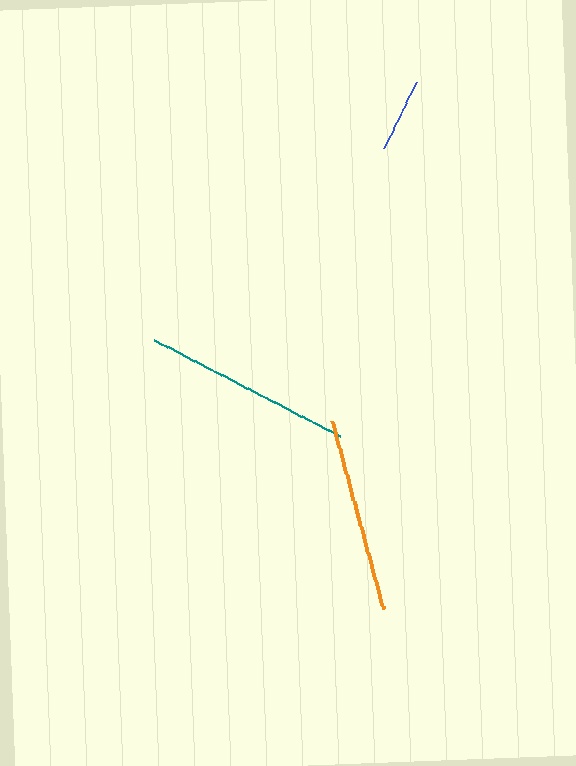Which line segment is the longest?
The teal line is the longest at approximately 210 pixels.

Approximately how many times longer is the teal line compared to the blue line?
The teal line is approximately 2.8 times the length of the blue line.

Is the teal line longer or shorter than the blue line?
The teal line is longer than the blue line.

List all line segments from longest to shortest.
From longest to shortest: teal, orange, blue.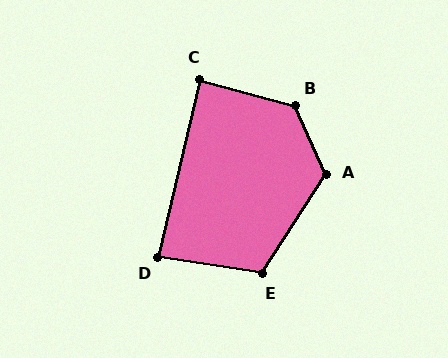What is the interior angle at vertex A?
Approximately 123 degrees (obtuse).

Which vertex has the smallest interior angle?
D, at approximately 86 degrees.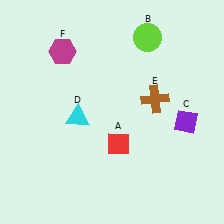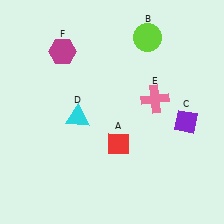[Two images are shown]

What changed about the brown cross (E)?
In Image 1, E is brown. In Image 2, it changed to pink.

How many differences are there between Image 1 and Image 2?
There is 1 difference between the two images.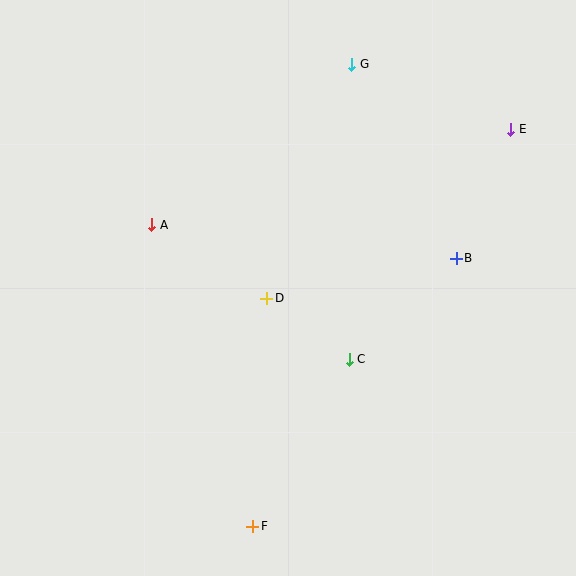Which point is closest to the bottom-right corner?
Point C is closest to the bottom-right corner.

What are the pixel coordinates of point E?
Point E is at (511, 129).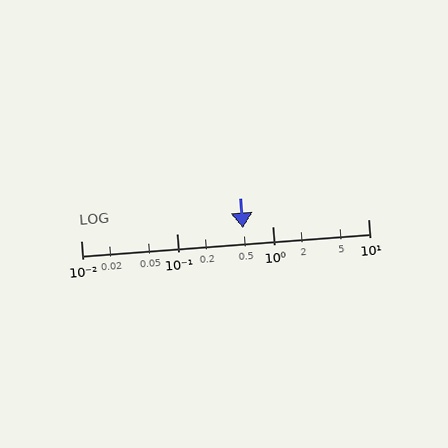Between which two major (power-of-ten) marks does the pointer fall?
The pointer is between 0.1 and 1.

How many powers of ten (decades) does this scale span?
The scale spans 3 decades, from 0.01 to 10.